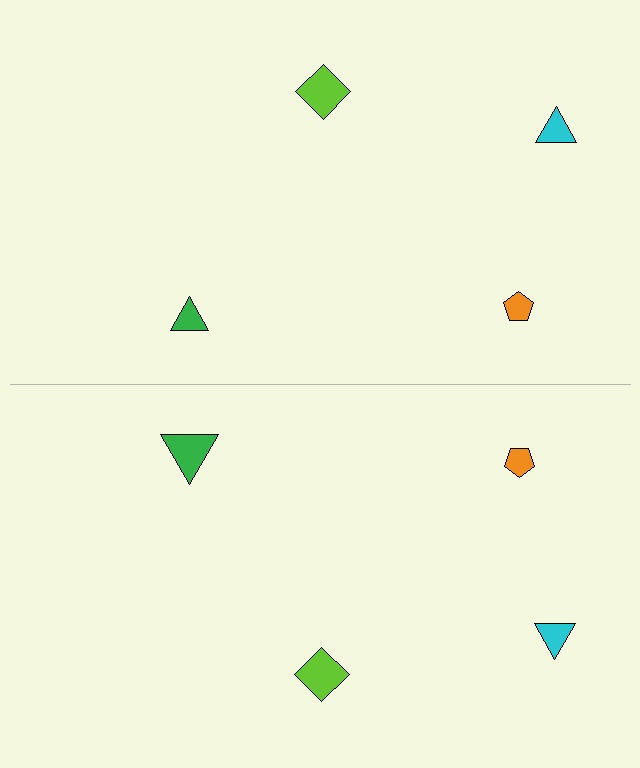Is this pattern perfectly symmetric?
No, the pattern is not perfectly symmetric. The green triangle on the bottom side has a different size than its mirror counterpart.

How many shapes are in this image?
There are 8 shapes in this image.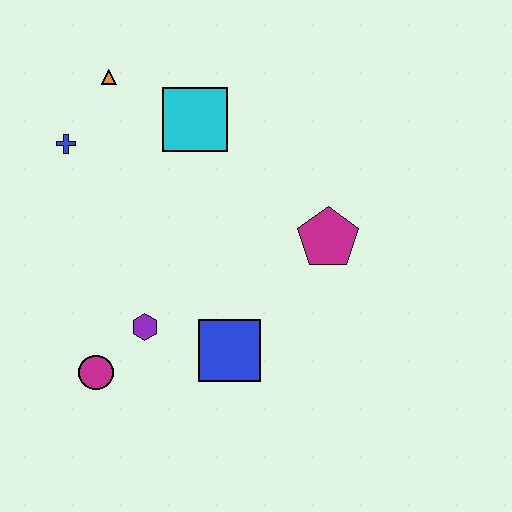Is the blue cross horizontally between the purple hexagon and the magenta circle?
No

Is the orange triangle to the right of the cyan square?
No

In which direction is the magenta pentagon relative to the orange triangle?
The magenta pentagon is to the right of the orange triangle.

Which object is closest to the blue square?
The purple hexagon is closest to the blue square.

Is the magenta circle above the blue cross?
No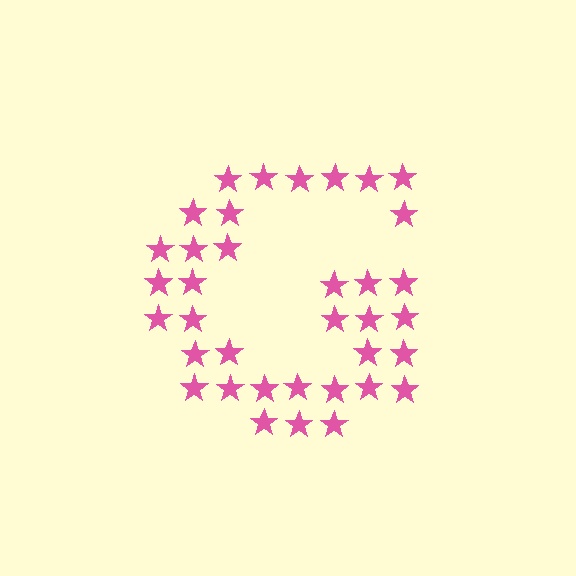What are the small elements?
The small elements are stars.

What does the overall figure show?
The overall figure shows the letter G.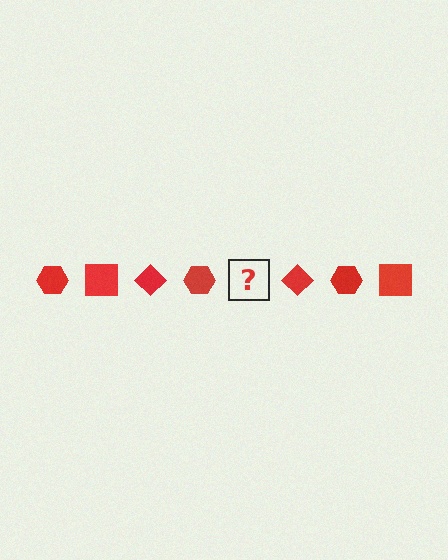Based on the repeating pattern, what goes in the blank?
The blank should be a red square.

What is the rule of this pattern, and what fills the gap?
The rule is that the pattern cycles through hexagon, square, diamond shapes in red. The gap should be filled with a red square.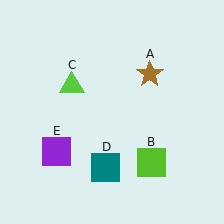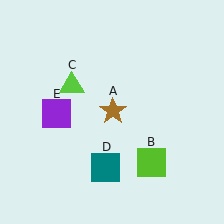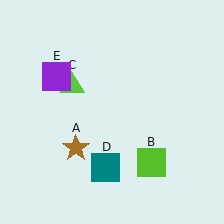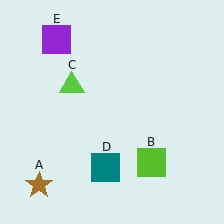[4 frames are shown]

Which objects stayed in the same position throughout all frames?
Lime square (object B) and lime triangle (object C) and teal square (object D) remained stationary.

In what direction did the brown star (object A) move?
The brown star (object A) moved down and to the left.